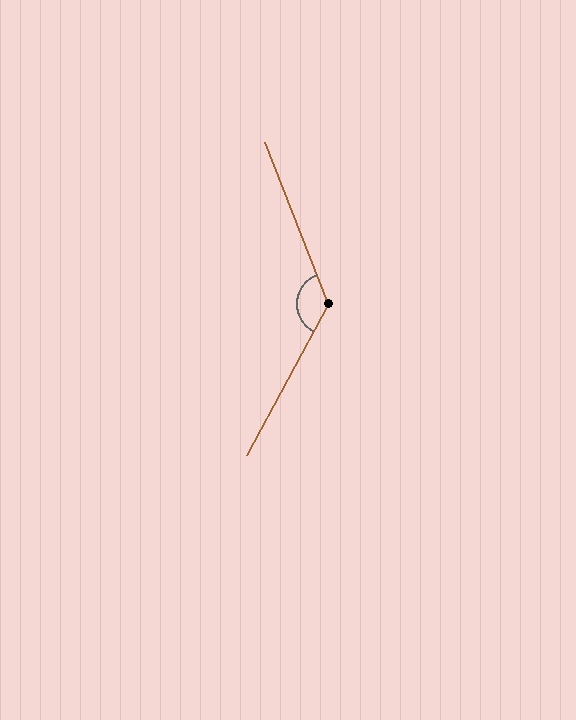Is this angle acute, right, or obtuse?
It is obtuse.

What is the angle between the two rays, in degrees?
Approximately 131 degrees.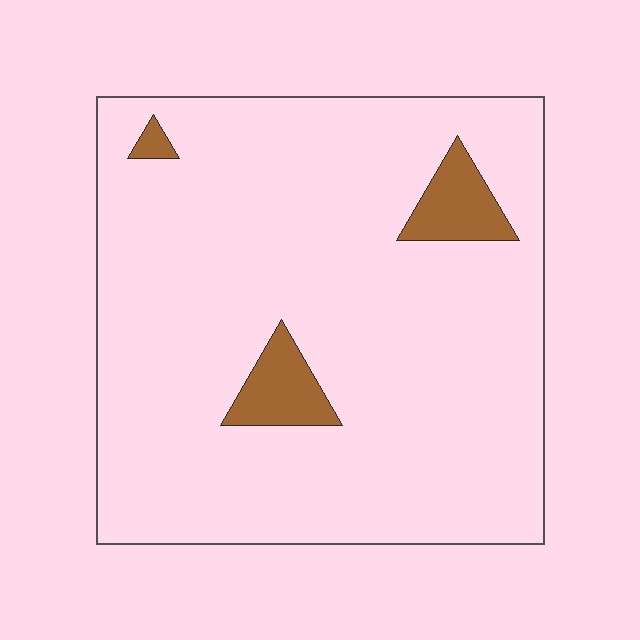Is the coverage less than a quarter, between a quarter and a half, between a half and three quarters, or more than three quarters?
Less than a quarter.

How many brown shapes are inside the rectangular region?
3.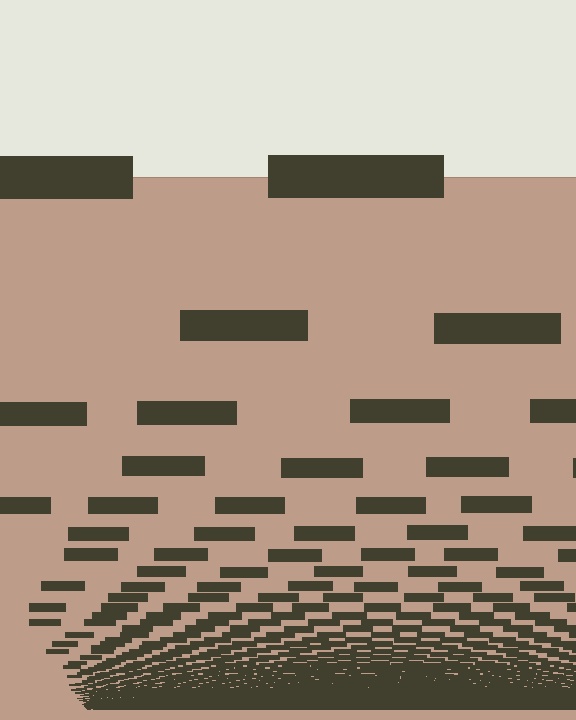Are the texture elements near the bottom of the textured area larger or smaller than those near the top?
Smaller. The gradient is inverted — elements near the bottom are smaller and denser.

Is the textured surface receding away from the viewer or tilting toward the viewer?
The surface appears to tilt toward the viewer. Texture elements get larger and sparser toward the top.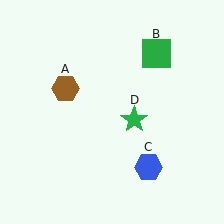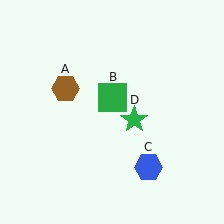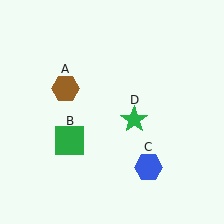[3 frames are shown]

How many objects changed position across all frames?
1 object changed position: green square (object B).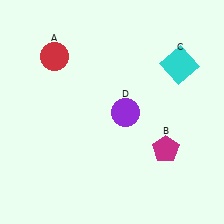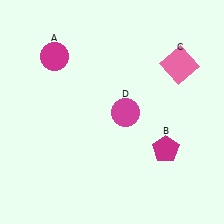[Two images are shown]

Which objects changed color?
A changed from red to magenta. C changed from cyan to pink. D changed from purple to magenta.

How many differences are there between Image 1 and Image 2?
There are 3 differences between the two images.